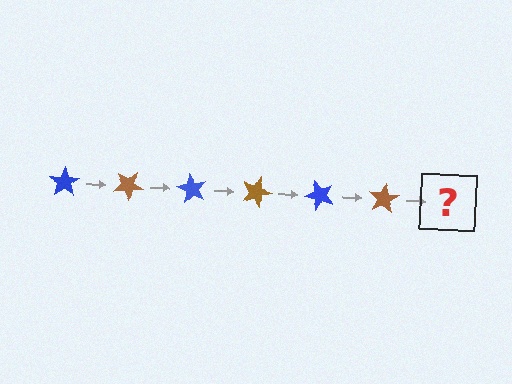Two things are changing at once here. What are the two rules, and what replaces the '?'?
The two rules are that it rotates 30 degrees each step and the color cycles through blue and brown. The '?' should be a blue star, rotated 180 degrees from the start.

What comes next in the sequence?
The next element should be a blue star, rotated 180 degrees from the start.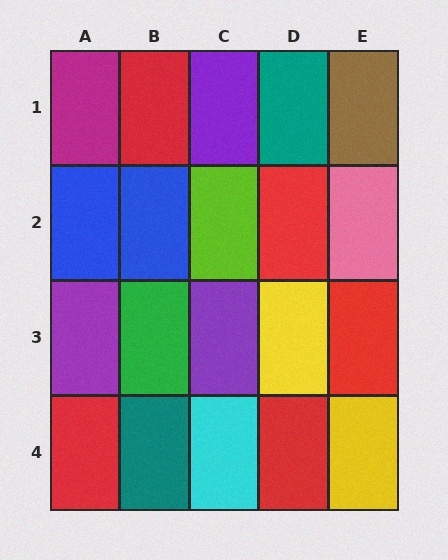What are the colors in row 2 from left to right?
Blue, blue, lime, red, pink.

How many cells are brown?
1 cell is brown.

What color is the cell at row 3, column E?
Red.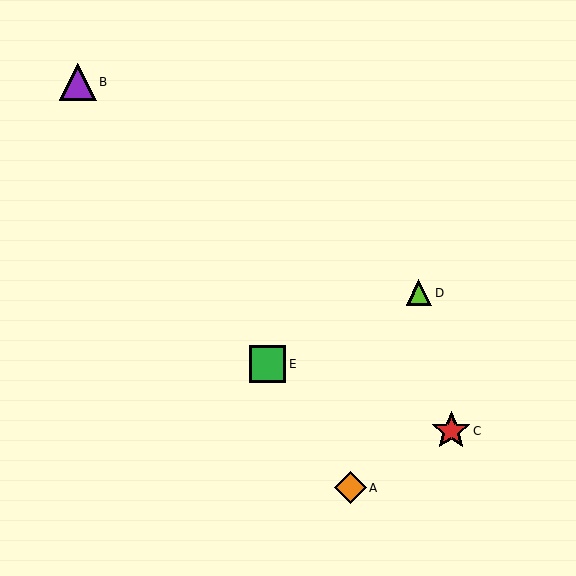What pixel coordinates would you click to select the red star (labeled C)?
Click at (451, 431) to select the red star C.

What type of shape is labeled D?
Shape D is a lime triangle.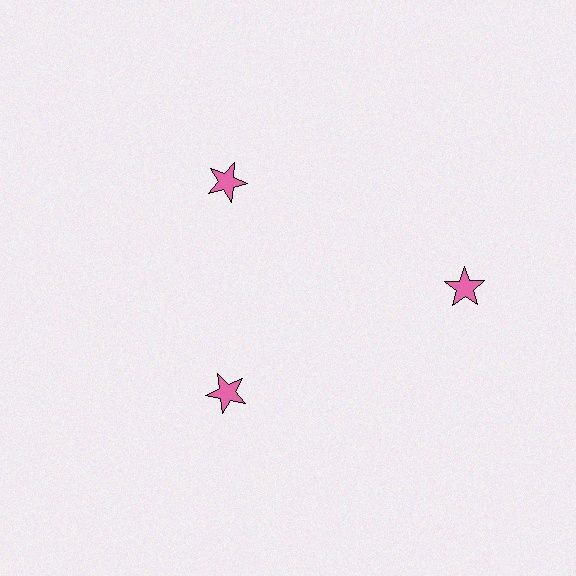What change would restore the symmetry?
The symmetry would be restored by moving it inward, back onto the ring so that all 3 stars sit at equal angles and equal distance from the center.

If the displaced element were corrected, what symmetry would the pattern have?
It would have 3-fold rotational symmetry — the pattern would map onto itself every 120 degrees.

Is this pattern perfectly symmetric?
No. The 3 pink stars are arranged in a ring, but one element near the 3 o'clock position is pushed outward from the center, breaking the 3-fold rotational symmetry.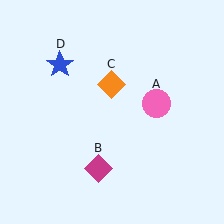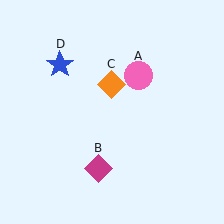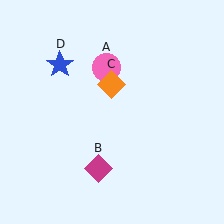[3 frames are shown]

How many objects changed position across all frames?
1 object changed position: pink circle (object A).